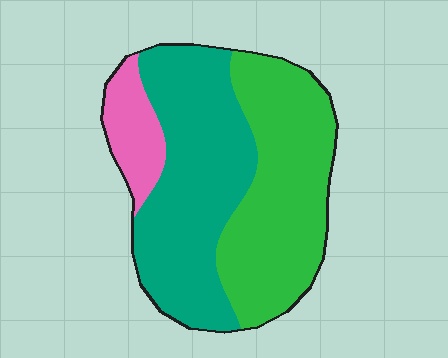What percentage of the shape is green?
Green takes up about two fifths (2/5) of the shape.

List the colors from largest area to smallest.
From largest to smallest: teal, green, pink.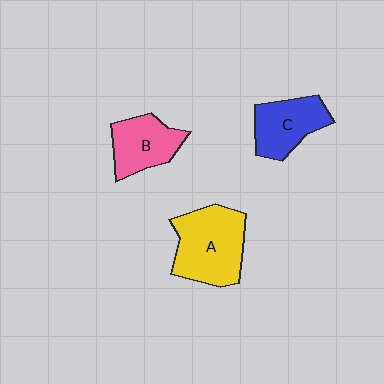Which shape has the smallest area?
Shape B (pink).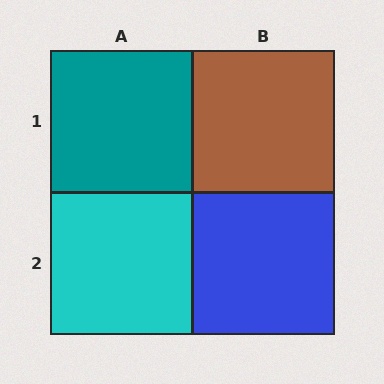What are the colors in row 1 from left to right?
Teal, brown.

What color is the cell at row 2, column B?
Blue.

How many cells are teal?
1 cell is teal.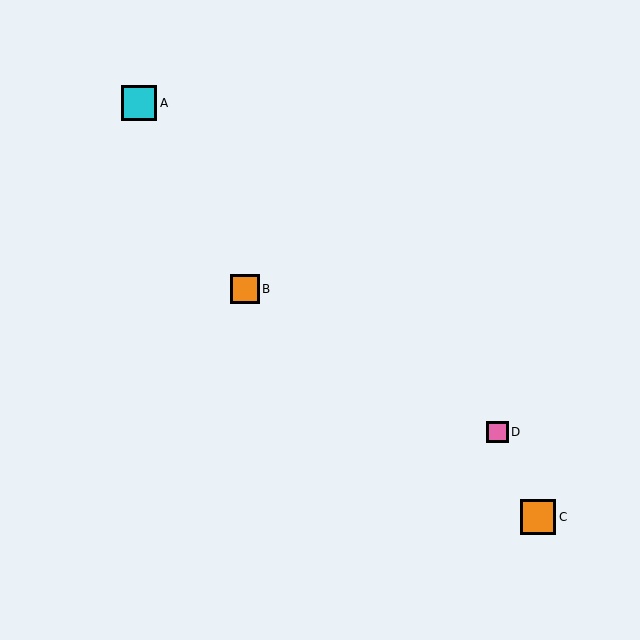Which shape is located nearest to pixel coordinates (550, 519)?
The orange square (labeled C) at (538, 517) is nearest to that location.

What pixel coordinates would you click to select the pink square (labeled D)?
Click at (498, 432) to select the pink square D.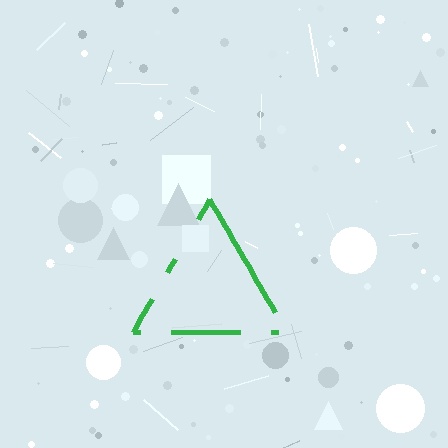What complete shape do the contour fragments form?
The contour fragments form a triangle.